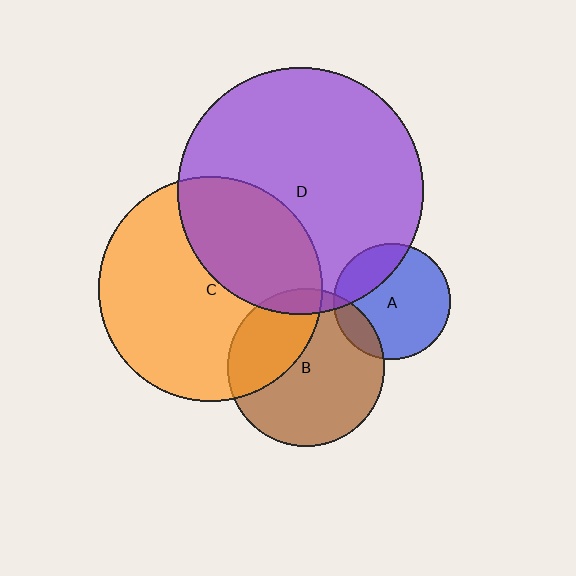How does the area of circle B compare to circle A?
Approximately 1.8 times.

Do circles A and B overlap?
Yes.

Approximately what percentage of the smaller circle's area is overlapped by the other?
Approximately 15%.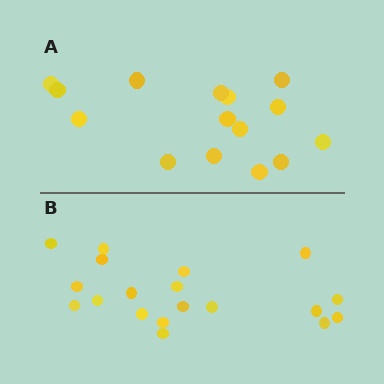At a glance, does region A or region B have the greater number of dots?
Region B (the bottom region) has more dots.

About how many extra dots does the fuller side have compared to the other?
Region B has about 4 more dots than region A.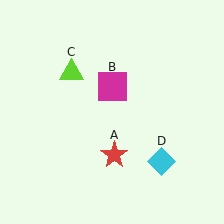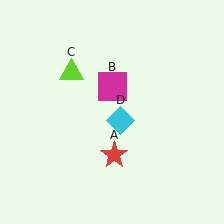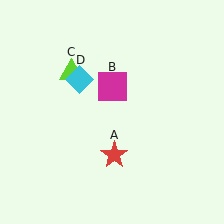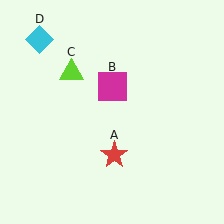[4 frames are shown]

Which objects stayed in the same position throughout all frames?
Red star (object A) and magenta square (object B) and lime triangle (object C) remained stationary.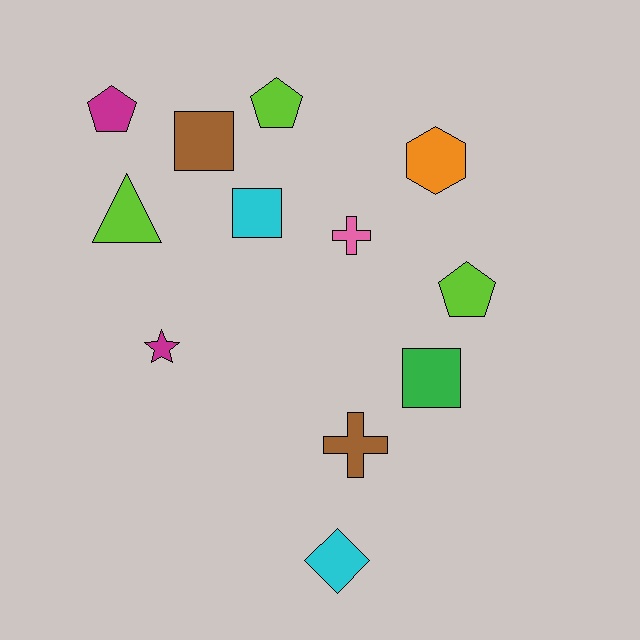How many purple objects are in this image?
There are no purple objects.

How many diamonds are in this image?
There is 1 diamond.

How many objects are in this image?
There are 12 objects.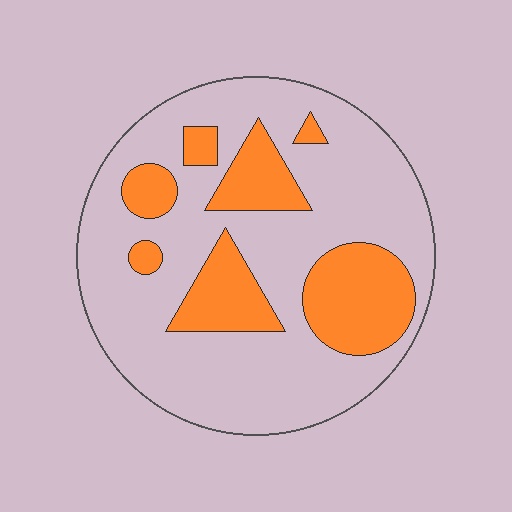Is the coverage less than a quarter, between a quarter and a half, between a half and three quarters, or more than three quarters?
Between a quarter and a half.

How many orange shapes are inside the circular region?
7.